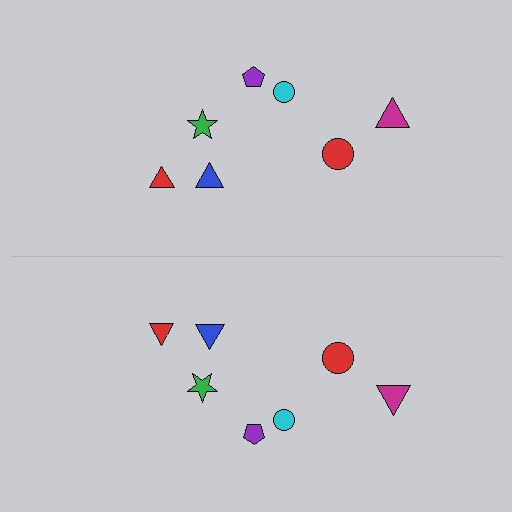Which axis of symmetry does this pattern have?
The pattern has a horizontal axis of symmetry running through the center of the image.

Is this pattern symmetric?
Yes, this pattern has bilateral (reflection) symmetry.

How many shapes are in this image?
There are 14 shapes in this image.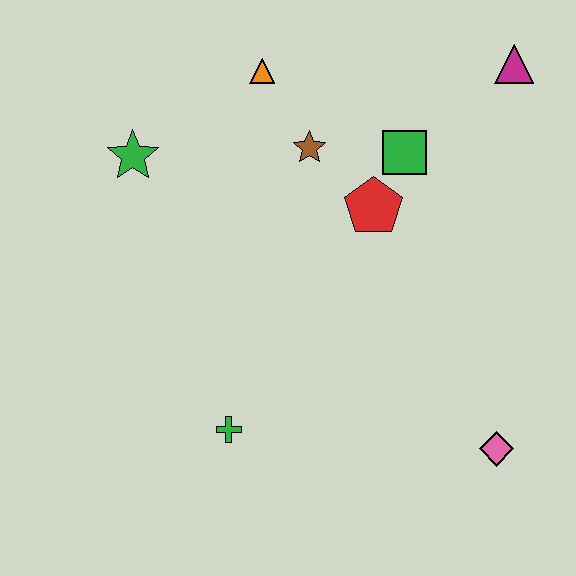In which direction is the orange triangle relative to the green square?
The orange triangle is to the left of the green square.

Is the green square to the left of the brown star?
No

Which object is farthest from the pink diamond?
The green star is farthest from the pink diamond.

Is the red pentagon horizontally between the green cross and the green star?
No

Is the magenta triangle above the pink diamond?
Yes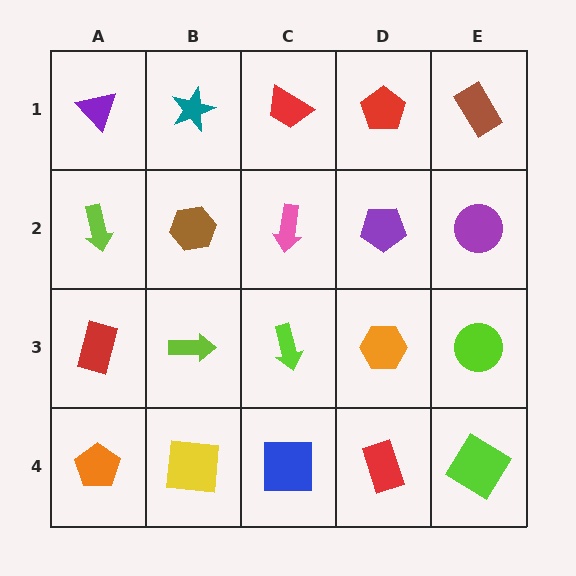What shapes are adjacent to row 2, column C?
A red trapezoid (row 1, column C), a lime arrow (row 3, column C), a brown hexagon (row 2, column B), a purple pentagon (row 2, column D).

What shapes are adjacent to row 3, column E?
A purple circle (row 2, column E), a lime diamond (row 4, column E), an orange hexagon (row 3, column D).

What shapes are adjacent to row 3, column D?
A purple pentagon (row 2, column D), a red rectangle (row 4, column D), a lime arrow (row 3, column C), a lime circle (row 3, column E).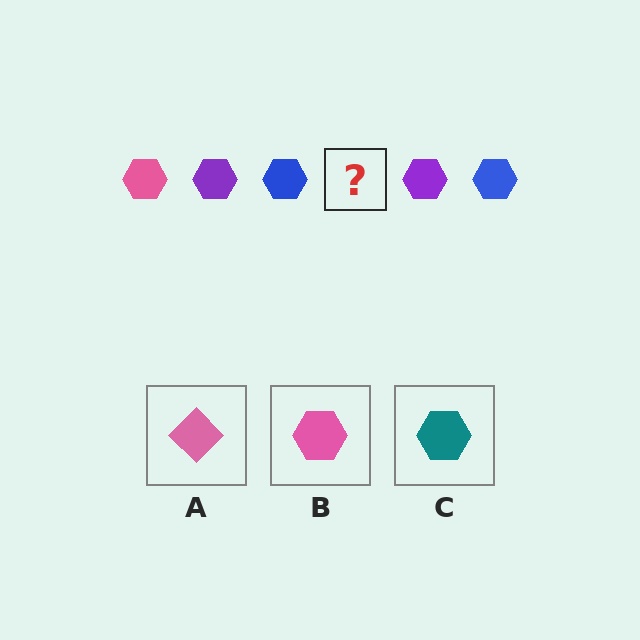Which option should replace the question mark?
Option B.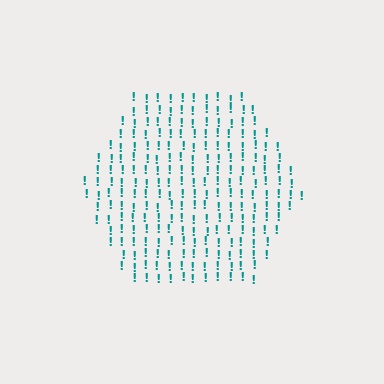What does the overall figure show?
The overall figure shows a hexagon.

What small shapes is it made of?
It is made of small exclamation marks.